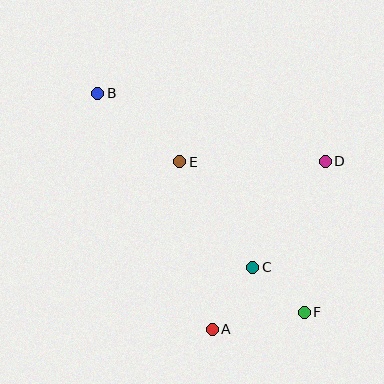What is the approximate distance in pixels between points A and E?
The distance between A and E is approximately 171 pixels.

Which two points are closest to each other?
Points C and F are closest to each other.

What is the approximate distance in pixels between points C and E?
The distance between C and E is approximately 128 pixels.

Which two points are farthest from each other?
Points B and F are farthest from each other.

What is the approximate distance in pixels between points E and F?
The distance between E and F is approximately 195 pixels.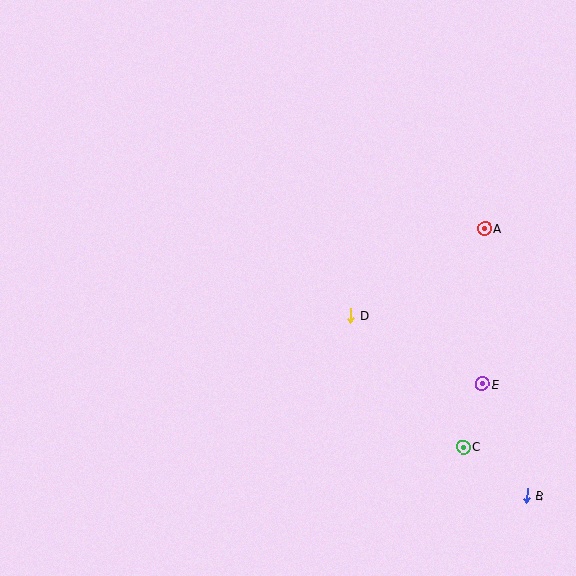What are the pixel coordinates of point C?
Point C is at (463, 447).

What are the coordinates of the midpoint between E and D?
The midpoint between E and D is at (417, 350).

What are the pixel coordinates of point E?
Point E is at (482, 384).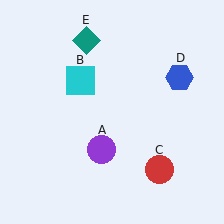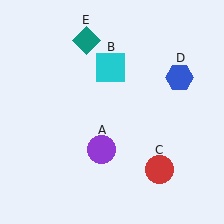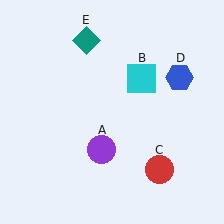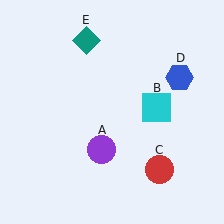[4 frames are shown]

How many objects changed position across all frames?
1 object changed position: cyan square (object B).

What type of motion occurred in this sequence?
The cyan square (object B) rotated clockwise around the center of the scene.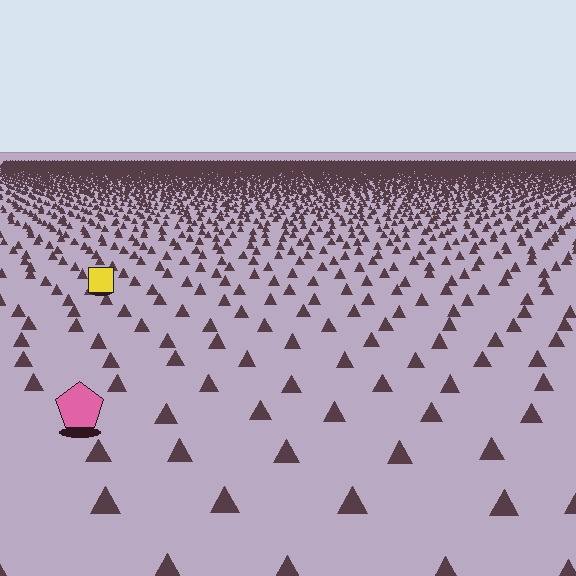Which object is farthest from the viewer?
The yellow square is farthest from the viewer. It appears smaller and the ground texture around it is denser.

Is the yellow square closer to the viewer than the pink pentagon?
No. The pink pentagon is closer — you can tell from the texture gradient: the ground texture is coarser near it.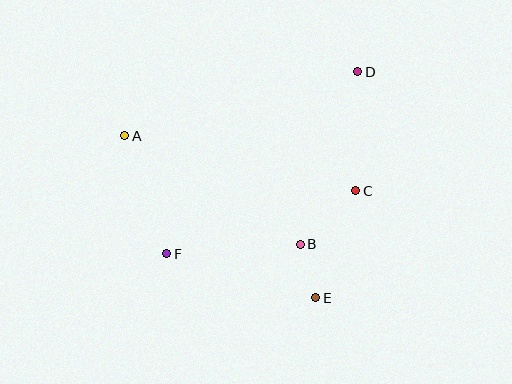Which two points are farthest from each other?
Points D and F are farthest from each other.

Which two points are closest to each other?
Points B and E are closest to each other.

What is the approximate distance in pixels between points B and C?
The distance between B and C is approximately 77 pixels.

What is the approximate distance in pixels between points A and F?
The distance between A and F is approximately 126 pixels.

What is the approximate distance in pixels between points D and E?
The distance between D and E is approximately 230 pixels.